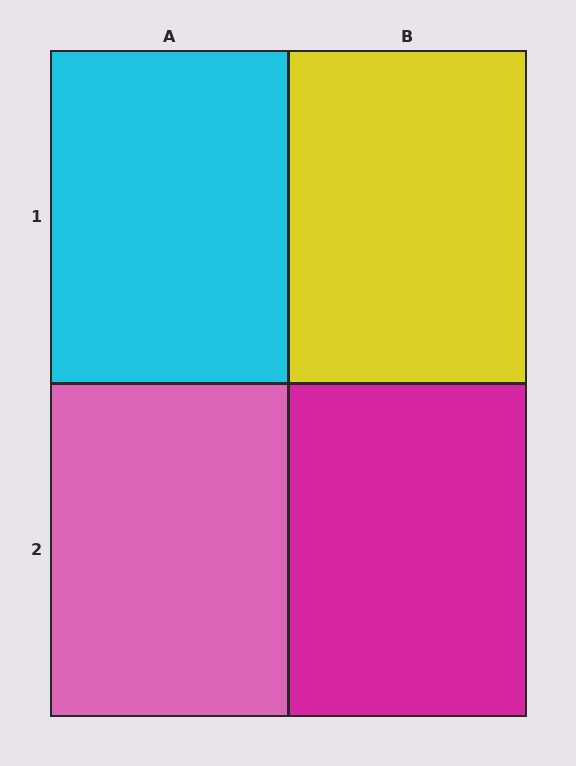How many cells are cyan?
1 cell is cyan.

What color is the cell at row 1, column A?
Cyan.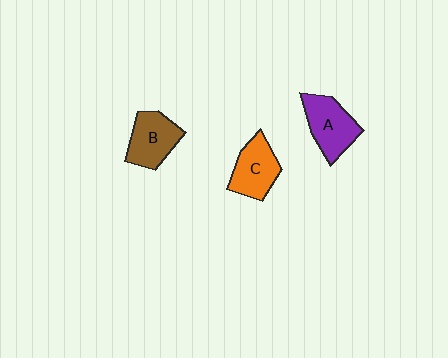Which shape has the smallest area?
Shape C (orange).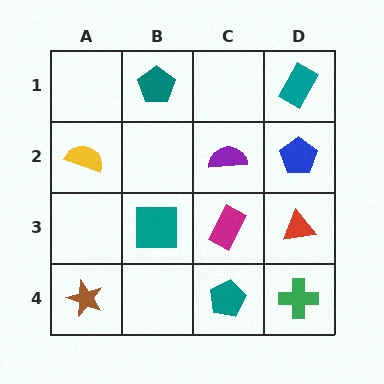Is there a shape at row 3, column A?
No, that cell is empty.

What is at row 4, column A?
A brown star.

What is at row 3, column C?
A magenta rectangle.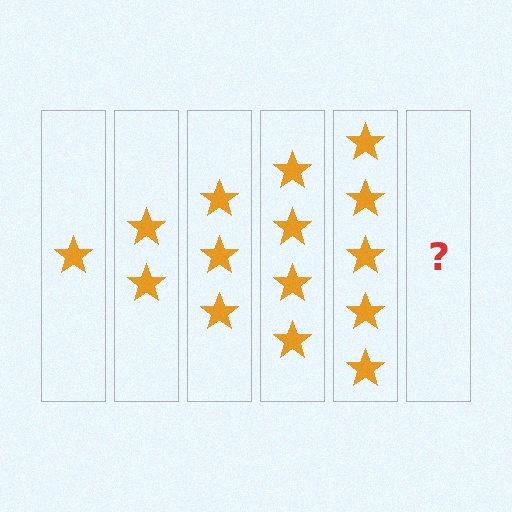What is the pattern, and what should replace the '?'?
The pattern is that each step adds one more star. The '?' should be 6 stars.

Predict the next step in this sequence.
The next step is 6 stars.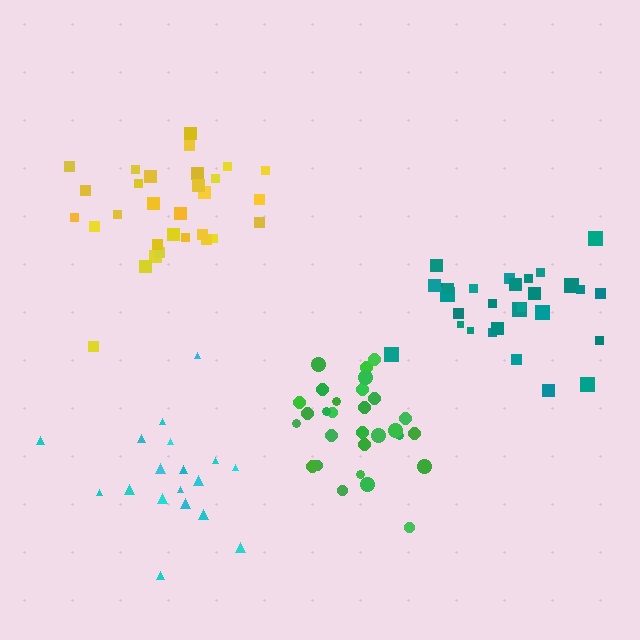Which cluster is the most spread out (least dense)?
Cyan.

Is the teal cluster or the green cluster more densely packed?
Green.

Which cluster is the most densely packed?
Green.